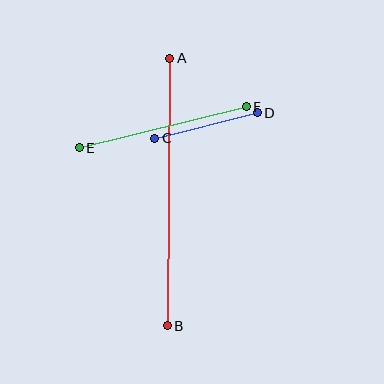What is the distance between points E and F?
The distance is approximately 172 pixels.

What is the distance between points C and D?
The distance is approximately 106 pixels.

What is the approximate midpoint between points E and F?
The midpoint is at approximately (163, 127) pixels.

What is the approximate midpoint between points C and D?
The midpoint is at approximately (206, 125) pixels.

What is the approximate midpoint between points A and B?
The midpoint is at approximately (169, 192) pixels.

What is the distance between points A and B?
The distance is approximately 268 pixels.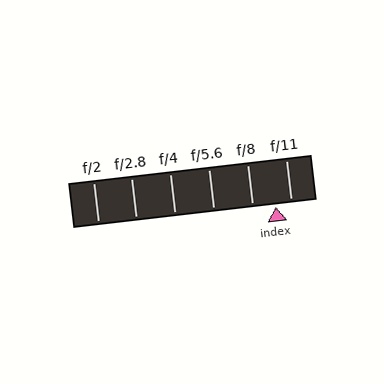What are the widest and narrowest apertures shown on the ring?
The widest aperture shown is f/2 and the narrowest is f/11.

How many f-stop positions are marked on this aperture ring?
There are 6 f-stop positions marked.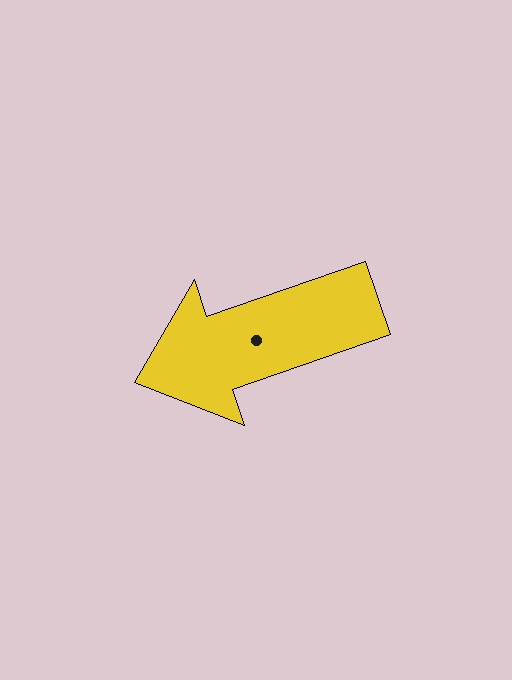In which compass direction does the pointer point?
West.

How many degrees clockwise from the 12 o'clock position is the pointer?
Approximately 251 degrees.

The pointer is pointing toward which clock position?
Roughly 8 o'clock.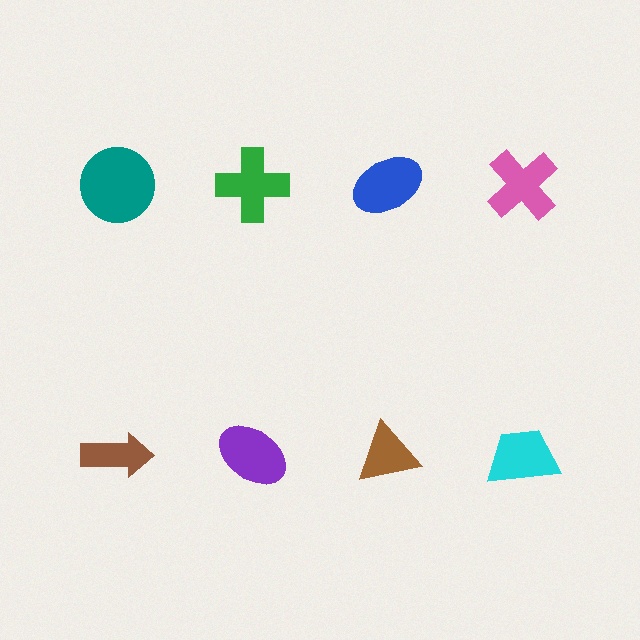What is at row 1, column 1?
A teal circle.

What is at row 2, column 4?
A cyan trapezoid.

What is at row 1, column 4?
A pink cross.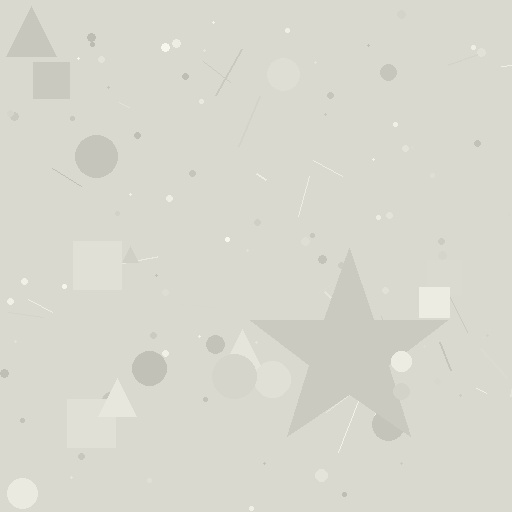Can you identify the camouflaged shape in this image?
The camouflaged shape is a star.